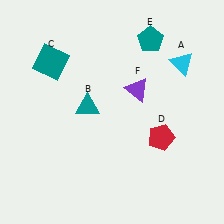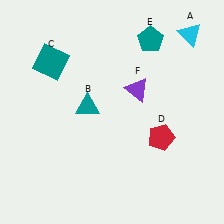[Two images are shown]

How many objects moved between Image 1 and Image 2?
1 object moved between the two images.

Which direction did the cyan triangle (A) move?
The cyan triangle (A) moved up.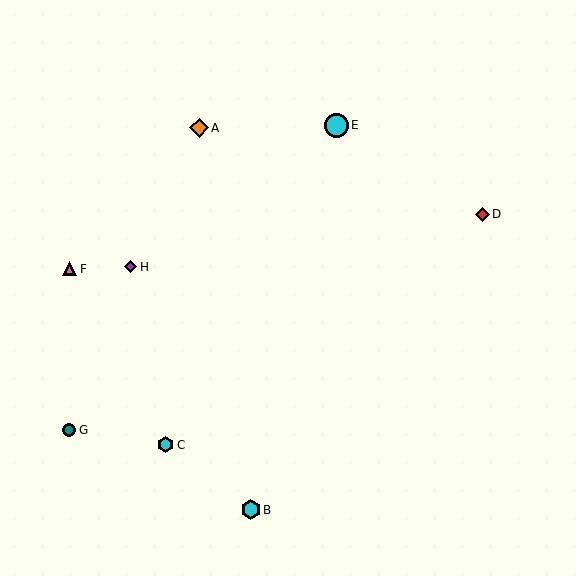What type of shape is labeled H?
Shape H is a purple diamond.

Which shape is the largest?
The cyan circle (labeled E) is the largest.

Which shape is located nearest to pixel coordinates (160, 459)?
The cyan hexagon (labeled C) at (166, 445) is nearest to that location.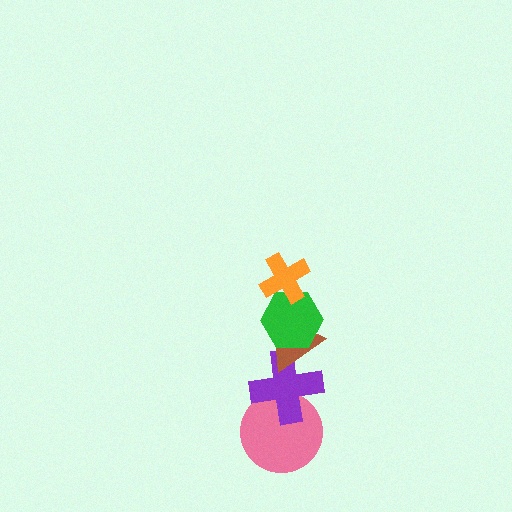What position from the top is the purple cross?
The purple cross is 4th from the top.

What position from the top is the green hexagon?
The green hexagon is 2nd from the top.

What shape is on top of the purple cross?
The brown triangle is on top of the purple cross.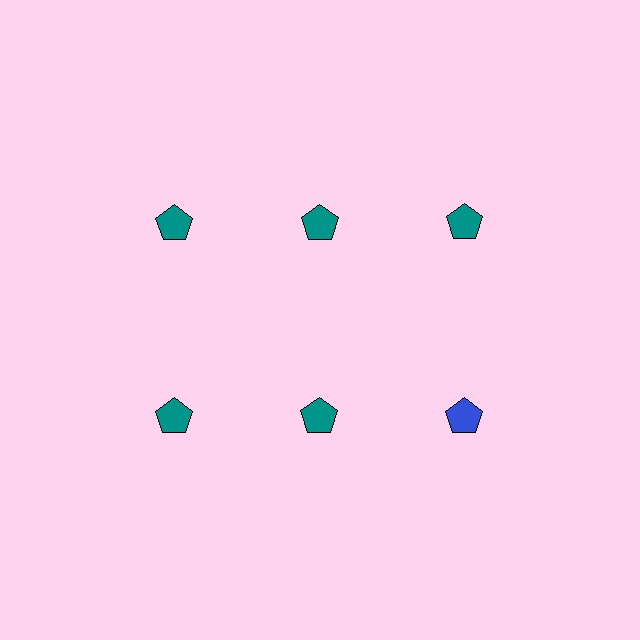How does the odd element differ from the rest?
It has a different color: blue instead of teal.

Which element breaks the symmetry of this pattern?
The blue pentagon in the second row, center column breaks the symmetry. All other shapes are teal pentagons.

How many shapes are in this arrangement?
There are 6 shapes arranged in a grid pattern.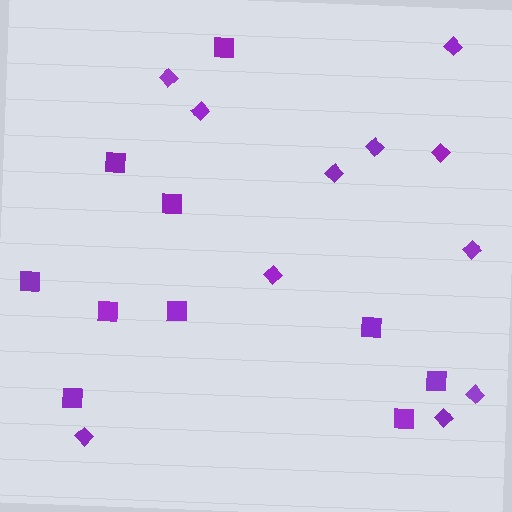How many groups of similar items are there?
There are 2 groups: one group of squares (10) and one group of diamonds (11).